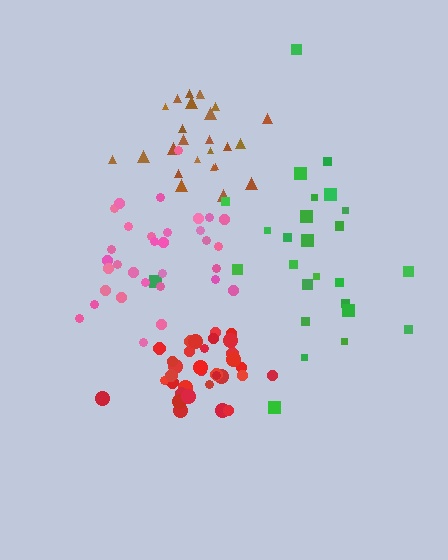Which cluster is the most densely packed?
Red.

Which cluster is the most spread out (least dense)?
Green.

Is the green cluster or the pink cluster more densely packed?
Pink.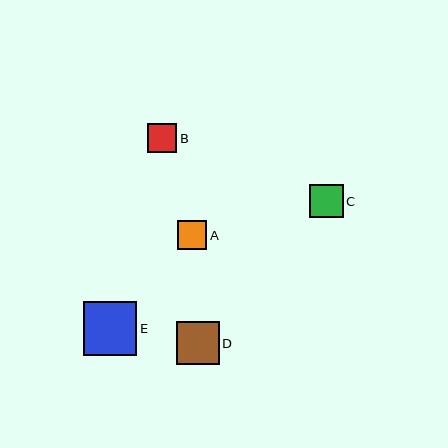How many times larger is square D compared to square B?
Square D is approximately 1.5 times the size of square B.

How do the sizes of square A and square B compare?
Square A and square B are approximately the same size.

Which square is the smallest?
Square B is the smallest with a size of approximately 29 pixels.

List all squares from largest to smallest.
From largest to smallest: E, D, C, A, B.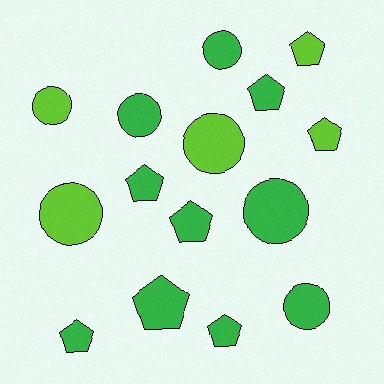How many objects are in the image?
There are 15 objects.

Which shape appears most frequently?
Pentagon, with 8 objects.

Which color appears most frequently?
Green, with 10 objects.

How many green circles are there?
There are 4 green circles.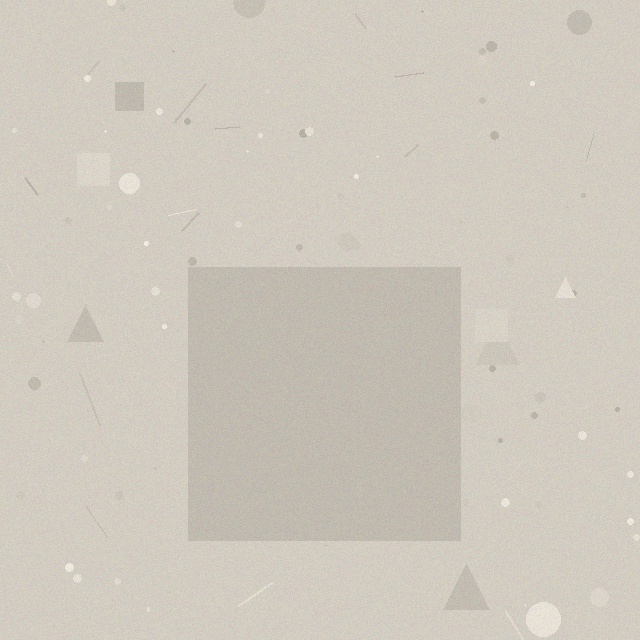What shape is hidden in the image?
A square is hidden in the image.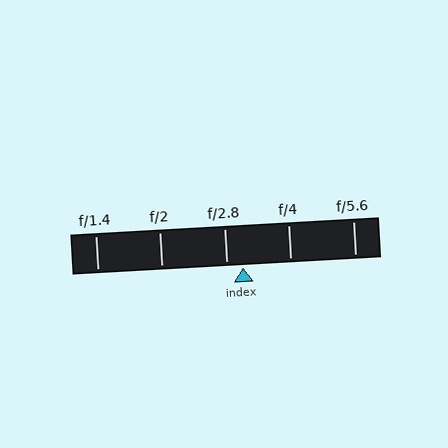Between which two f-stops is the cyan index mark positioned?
The index mark is between f/2.8 and f/4.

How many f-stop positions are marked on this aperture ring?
There are 5 f-stop positions marked.